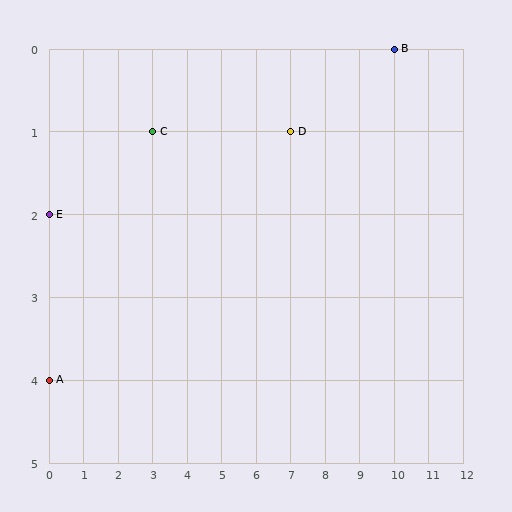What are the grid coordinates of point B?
Point B is at grid coordinates (10, 0).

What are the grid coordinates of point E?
Point E is at grid coordinates (0, 2).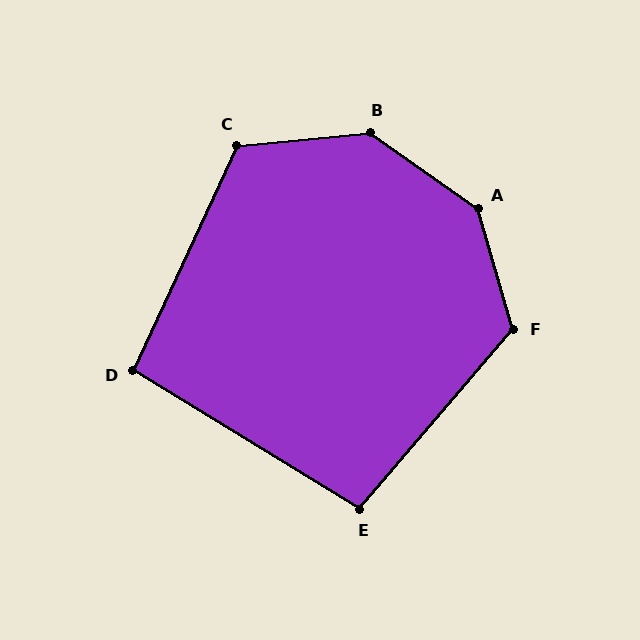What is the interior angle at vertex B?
Approximately 140 degrees (obtuse).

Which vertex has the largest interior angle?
A, at approximately 141 degrees.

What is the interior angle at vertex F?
Approximately 123 degrees (obtuse).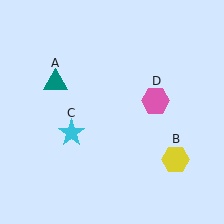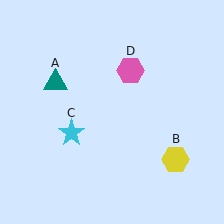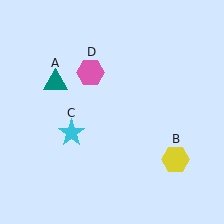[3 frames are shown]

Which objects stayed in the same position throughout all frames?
Teal triangle (object A) and yellow hexagon (object B) and cyan star (object C) remained stationary.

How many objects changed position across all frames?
1 object changed position: pink hexagon (object D).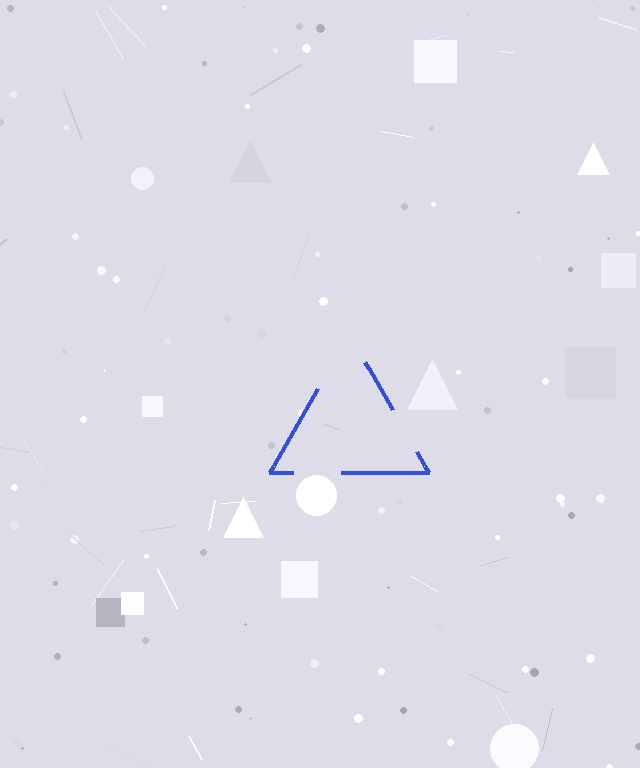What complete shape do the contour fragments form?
The contour fragments form a triangle.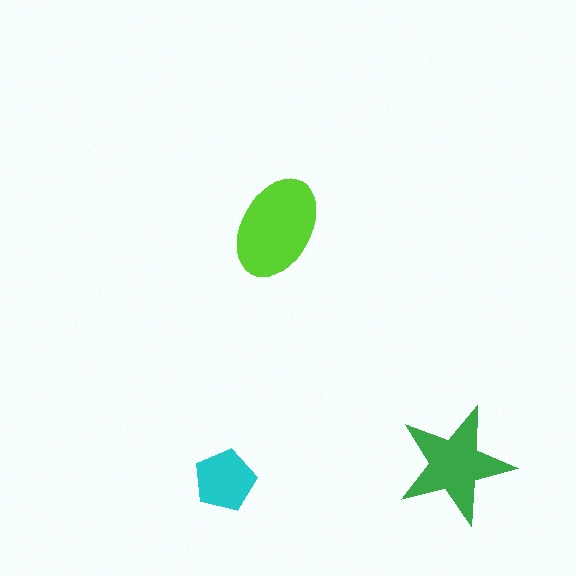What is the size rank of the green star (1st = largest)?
2nd.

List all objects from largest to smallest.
The lime ellipse, the green star, the cyan pentagon.